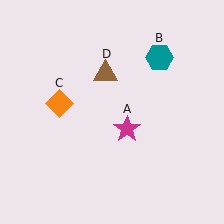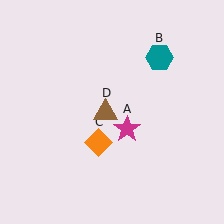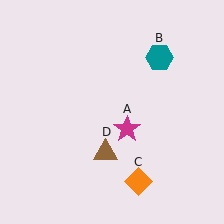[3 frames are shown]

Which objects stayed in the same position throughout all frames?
Magenta star (object A) and teal hexagon (object B) remained stationary.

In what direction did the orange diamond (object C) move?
The orange diamond (object C) moved down and to the right.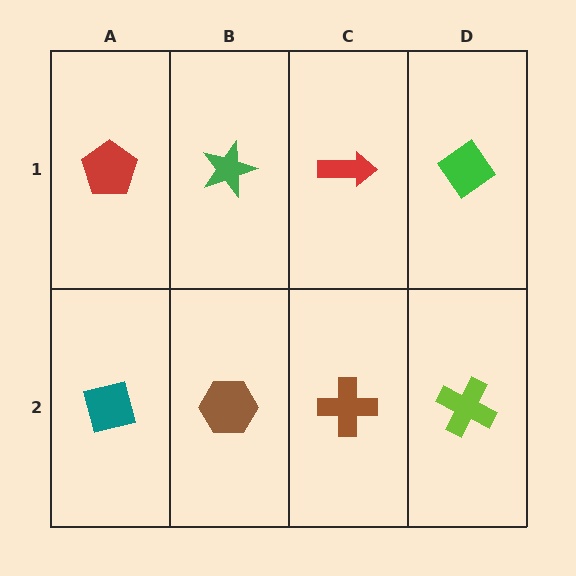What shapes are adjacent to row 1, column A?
A teal square (row 2, column A), a green star (row 1, column B).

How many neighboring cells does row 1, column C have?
3.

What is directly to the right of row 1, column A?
A green star.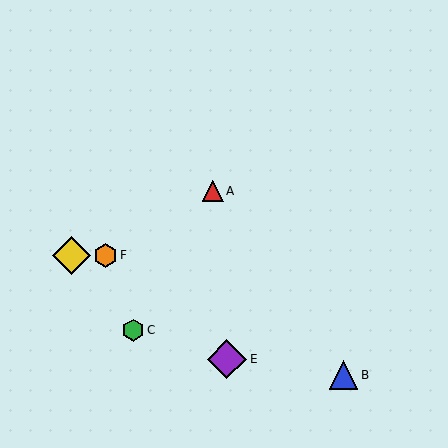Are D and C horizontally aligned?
No, D is at y≈255 and C is at y≈330.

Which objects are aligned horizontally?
Objects D, F are aligned horizontally.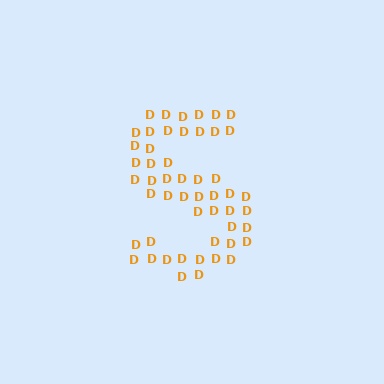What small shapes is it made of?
It is made of small letter D's.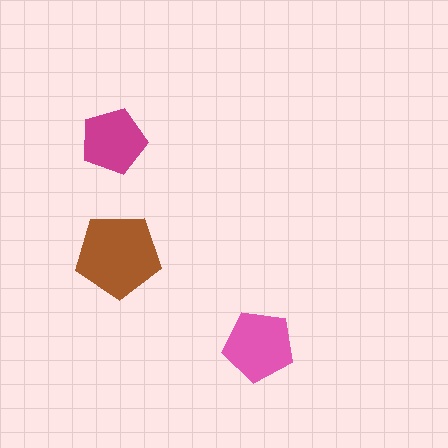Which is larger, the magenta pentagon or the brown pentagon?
The brown one.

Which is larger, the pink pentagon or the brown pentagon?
The brown one.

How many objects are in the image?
There are 3 objects in the image.